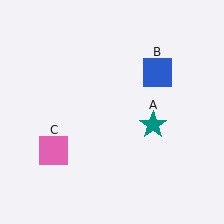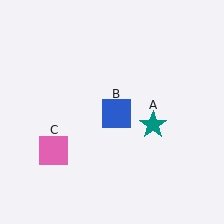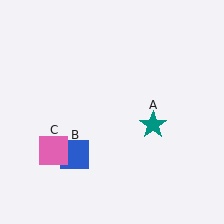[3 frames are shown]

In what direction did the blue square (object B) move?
The blue square (object B) moved down and to the left.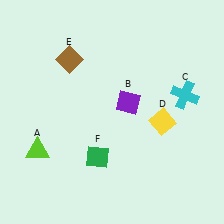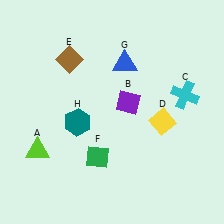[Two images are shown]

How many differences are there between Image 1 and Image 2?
There are 2 differences between the two images.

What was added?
A blue triangle (G), a teal hexagon (H) were added in Image 2.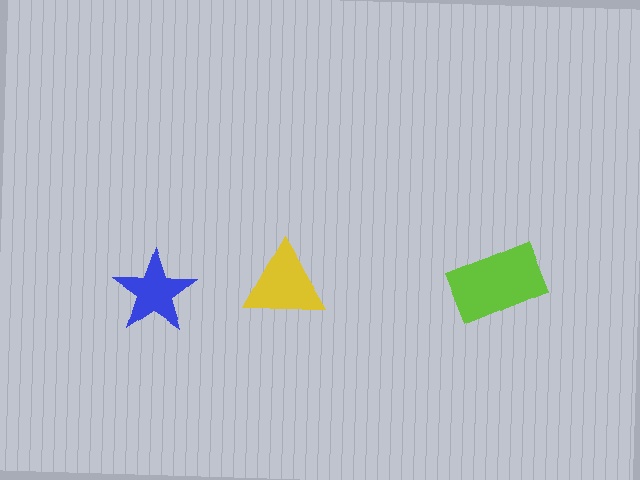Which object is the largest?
The lime rectangle.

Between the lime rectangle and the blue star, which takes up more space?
The lime rectangle.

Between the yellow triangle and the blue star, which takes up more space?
The yellow triangle.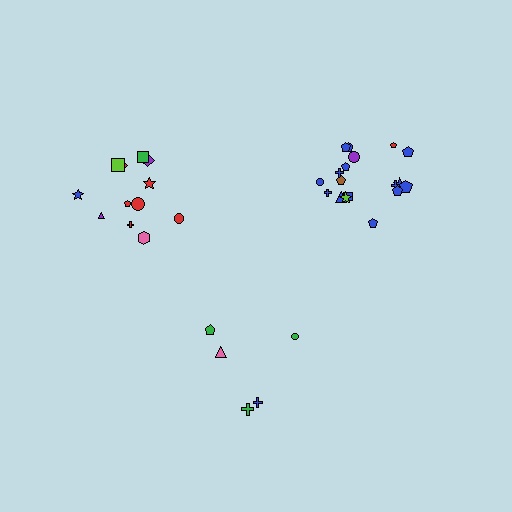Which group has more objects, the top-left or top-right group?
The top-right group.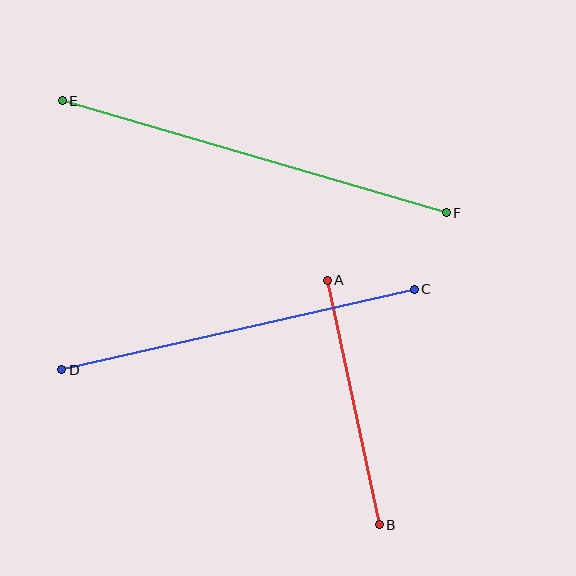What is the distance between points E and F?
The distance is approximately 400 pixels.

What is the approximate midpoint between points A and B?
The midpoint is at approximately (353, 403) pixels.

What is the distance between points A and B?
The distance is approximately 250 pixels.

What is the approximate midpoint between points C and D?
The midpoint is at approximately (238, 330) pixels.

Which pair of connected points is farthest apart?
Points E and F are farthest apart.